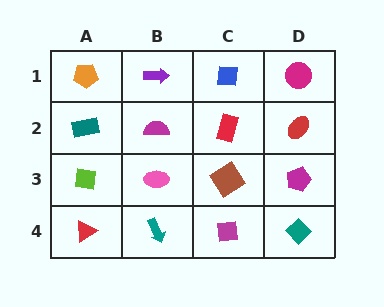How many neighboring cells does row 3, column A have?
3.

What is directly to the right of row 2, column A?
A magenta semicircle.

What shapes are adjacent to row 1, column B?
A magenta semicircle (row 2, column B), an orange pentagon (row 1, column A), a blue square (row 1, column C).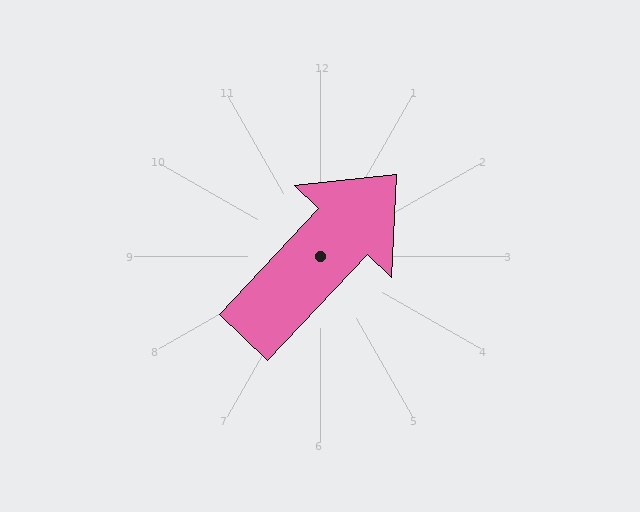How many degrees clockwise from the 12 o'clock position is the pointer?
Approximately 43 degrees.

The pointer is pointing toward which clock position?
Roughly 1 o'clock.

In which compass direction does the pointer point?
Northeast.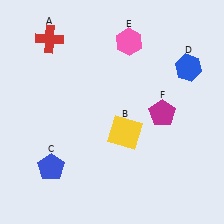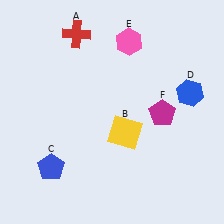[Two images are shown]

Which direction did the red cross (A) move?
The red cross (A) moved right.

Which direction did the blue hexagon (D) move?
The blue hexagon (D) moved down.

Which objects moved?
The objects that moved are: the red cross (A), the blue hexagon (D).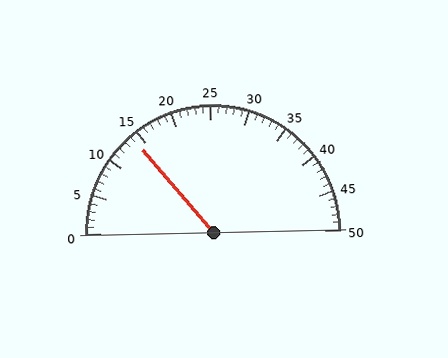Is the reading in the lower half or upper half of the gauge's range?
The reading is in the lower half of the range (0 to 50).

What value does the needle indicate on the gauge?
The needle indicates approximately 14.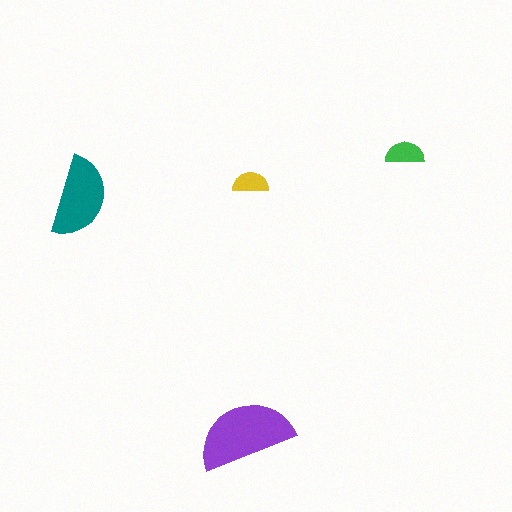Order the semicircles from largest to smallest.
the purple one, the teal one, the green one, the yellow one.